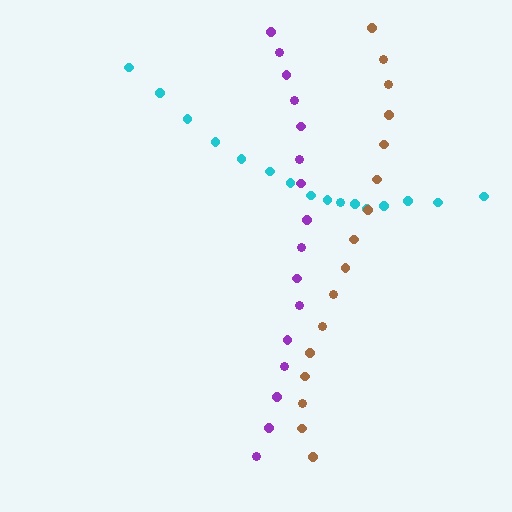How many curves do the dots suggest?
There are 3 distinct paths.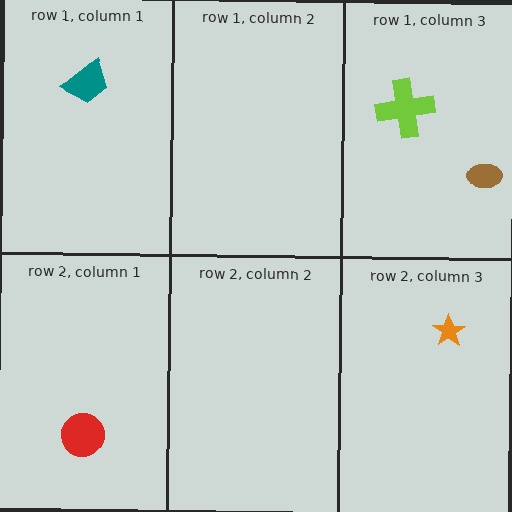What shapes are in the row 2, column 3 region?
The orange star.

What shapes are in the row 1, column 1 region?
The teal trapezoid.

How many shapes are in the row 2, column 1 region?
1.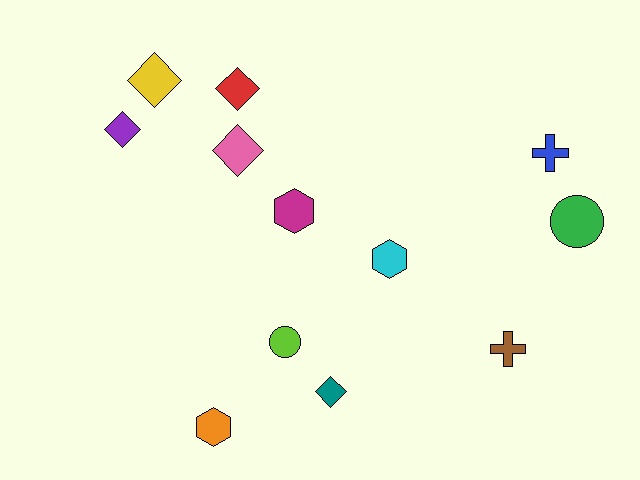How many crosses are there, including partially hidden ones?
There are 2 crosses.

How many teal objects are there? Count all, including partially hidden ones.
There is 1 teal object.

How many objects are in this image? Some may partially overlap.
There are 12 objects.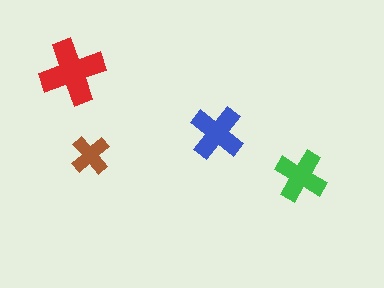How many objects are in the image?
There are 4 objects in the image.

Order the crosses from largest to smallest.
the red one, the blue one, the green one, the brown one.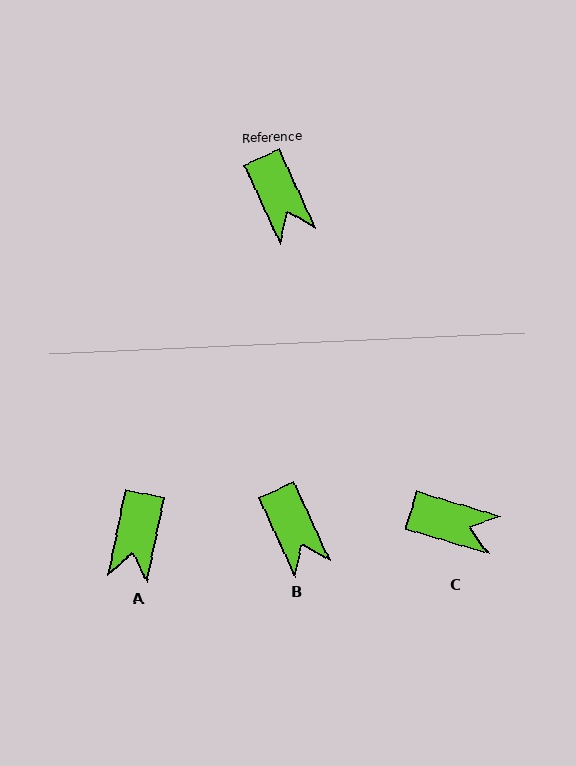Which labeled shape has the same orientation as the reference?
B.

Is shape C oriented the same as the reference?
No, it is off by about 49 degrees.